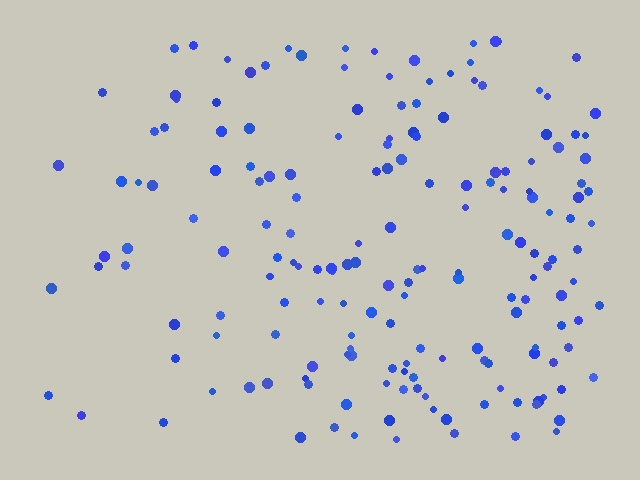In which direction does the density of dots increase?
From left to right, with the right side densest.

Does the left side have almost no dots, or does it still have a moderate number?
Still a moderate number, just noticeably fewer than the right.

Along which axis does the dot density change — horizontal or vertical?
Horizontal.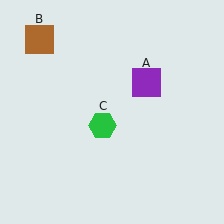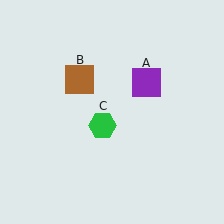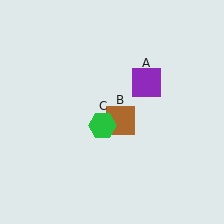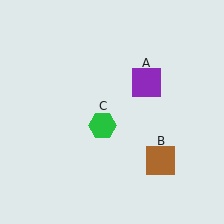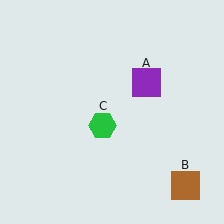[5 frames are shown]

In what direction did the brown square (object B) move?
The brown square (object B) moved down and to the right.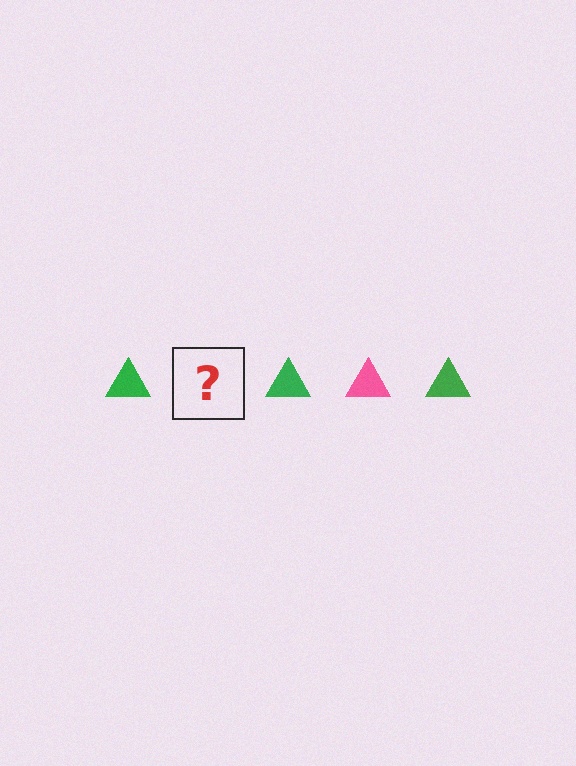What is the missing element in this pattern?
The missing element is a pink triangle.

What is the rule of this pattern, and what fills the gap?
The rule is that the pattern cycles through green, pink triangles. The gap should be filled with a pink triangle.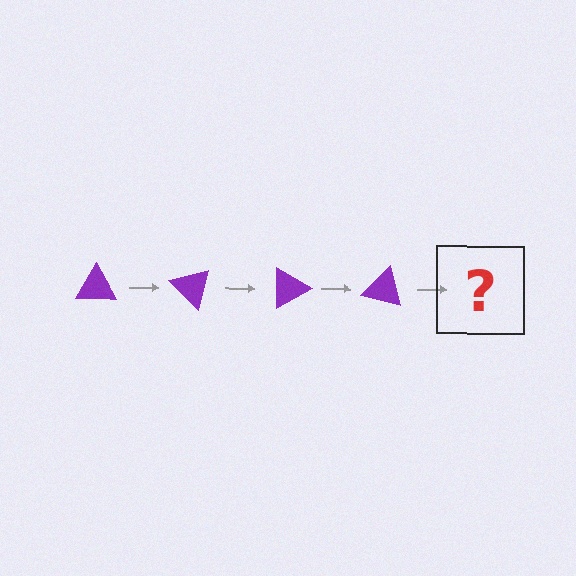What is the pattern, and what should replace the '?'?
The pattern is that the triangle rotates 45 degrees each step. The '?' should be a purple triangle rotated 180 degrees.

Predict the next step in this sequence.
The next step is a purple triangle rotated 180 degrees.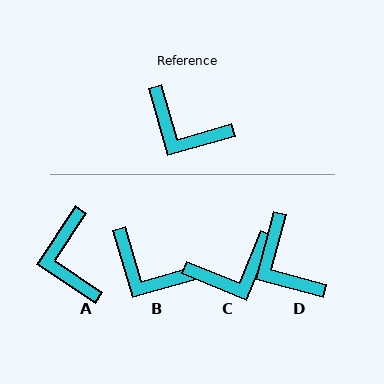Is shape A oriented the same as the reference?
No, it is off by about 49 degrees.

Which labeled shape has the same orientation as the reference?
B.